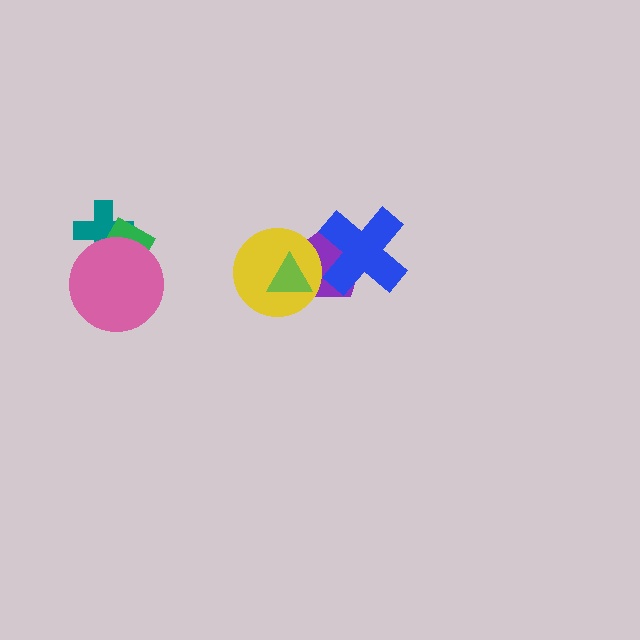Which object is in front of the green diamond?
The pink circle is in front of the green diamond.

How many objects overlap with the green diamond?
2 objects overlap with the green diamond.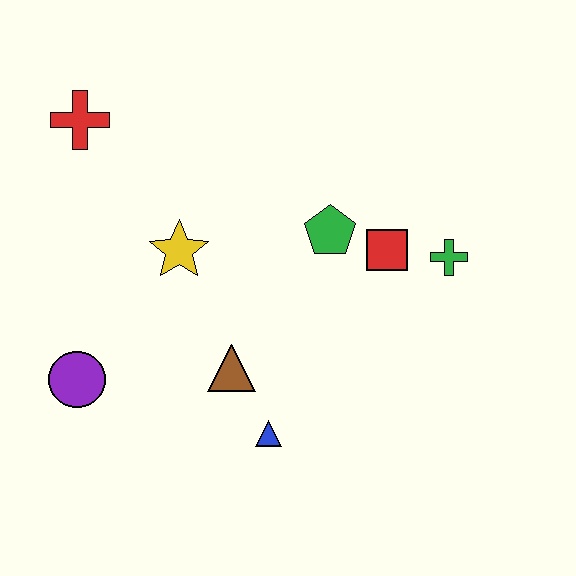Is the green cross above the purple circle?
Yes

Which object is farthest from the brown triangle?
The red cross is farthest from the brown triangle.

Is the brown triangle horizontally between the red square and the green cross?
No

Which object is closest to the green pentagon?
The red square is closest to the green pentagon.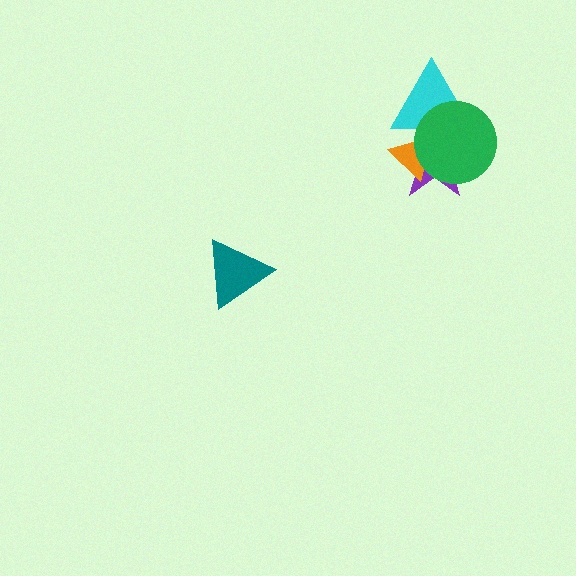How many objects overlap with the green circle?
3 objects overlap with the green circle.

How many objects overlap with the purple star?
3 objects overlap with the purple star.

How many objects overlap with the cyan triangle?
3 objects overlap with the cyan triangle.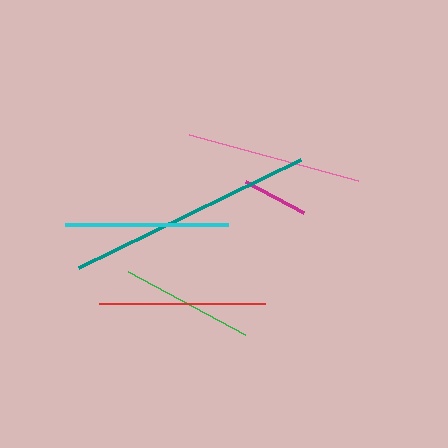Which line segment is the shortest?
The magenta line is the shortest at approximately 66 pixels.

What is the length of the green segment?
The green segment is approximately 133 pixels long.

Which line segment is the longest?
The teal line is the longest at approximately 247 pixels.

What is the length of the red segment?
The red segment is approximately 167 pixels long.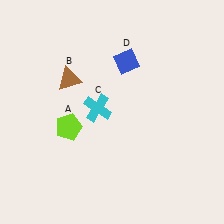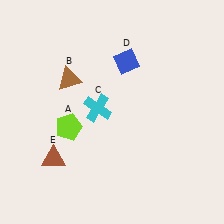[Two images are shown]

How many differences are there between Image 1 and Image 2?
There is 1 difference between the two images.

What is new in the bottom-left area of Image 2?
A brown triangle (E) was added in the bottom-left area of Image 2.